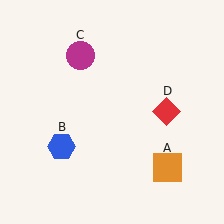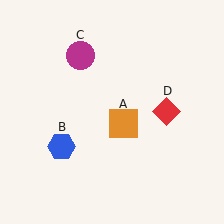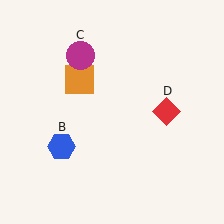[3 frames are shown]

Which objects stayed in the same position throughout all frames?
Blue hexagon (object B) and magenta circle (object C) and red diamond (object D) remained stationary.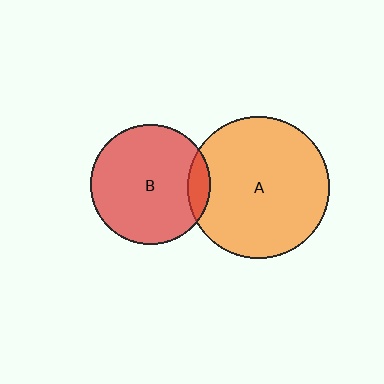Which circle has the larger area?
Circle A (orange).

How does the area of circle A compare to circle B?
Approximately 1.4 times.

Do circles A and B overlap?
Yes.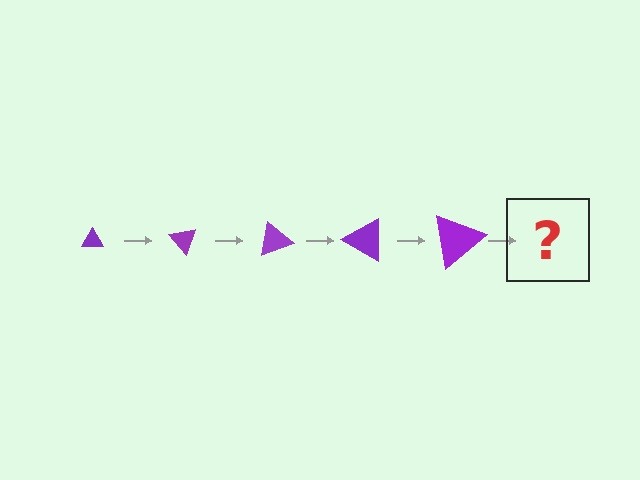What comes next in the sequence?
The next element should be a triangle, larger than the previous one and rotated 250 degrees from the start.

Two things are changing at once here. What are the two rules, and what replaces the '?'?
The two rules are that the triangle grows larger each step and it rotates 50 degrees each step. The '?' should be a triangle, larger than the previous one and rotated 250 degrees from the start.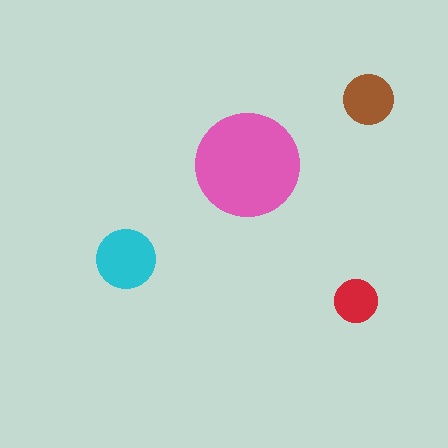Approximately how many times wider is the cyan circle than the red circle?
About 1.5 times wider.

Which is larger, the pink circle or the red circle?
The pink one.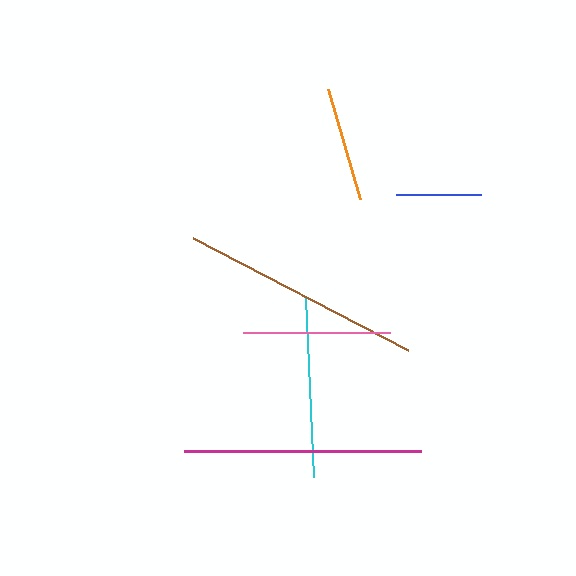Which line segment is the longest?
The brown line is the longest at approximately 242 pixels.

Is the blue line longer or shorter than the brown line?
The brown line is longer than the blue line.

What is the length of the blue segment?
The blue segment is approximately 86 pixels long.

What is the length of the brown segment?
The brown segment is approximately 242 pixels long.